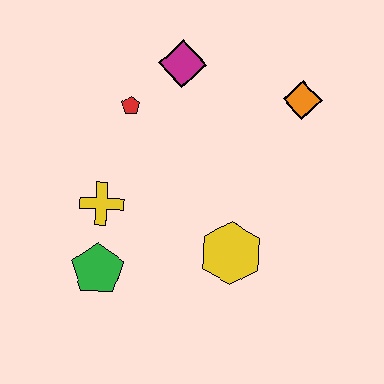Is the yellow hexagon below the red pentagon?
Yes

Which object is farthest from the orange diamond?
The green pentagon is farthest from the orange diamond.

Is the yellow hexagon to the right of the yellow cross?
Yes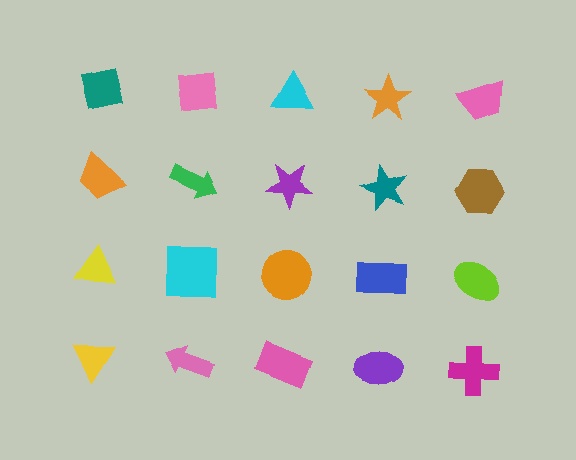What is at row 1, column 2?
A pink square.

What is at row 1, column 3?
A cyan triangle.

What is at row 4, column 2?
A pink arrow.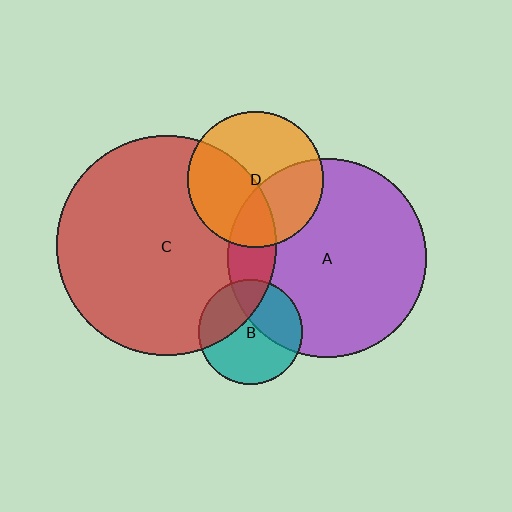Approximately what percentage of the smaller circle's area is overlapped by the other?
Approximately 35%.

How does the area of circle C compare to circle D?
Approximately 2.6 times.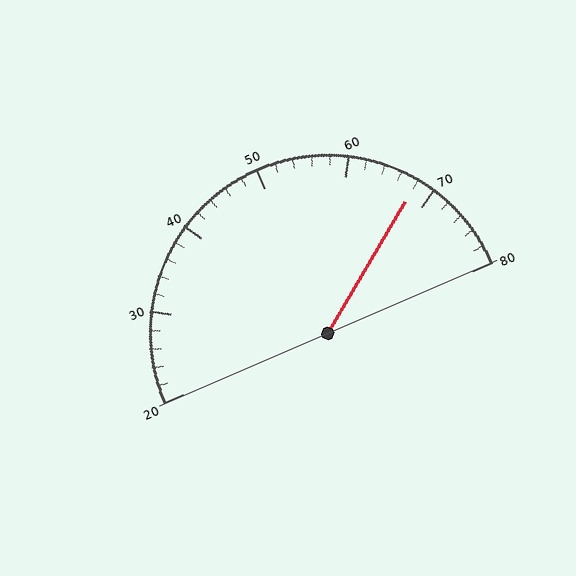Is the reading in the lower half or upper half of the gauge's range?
The reading is in the upper half of the range (20 to 80).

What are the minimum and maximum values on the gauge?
The gauge ranges from 20 to 80.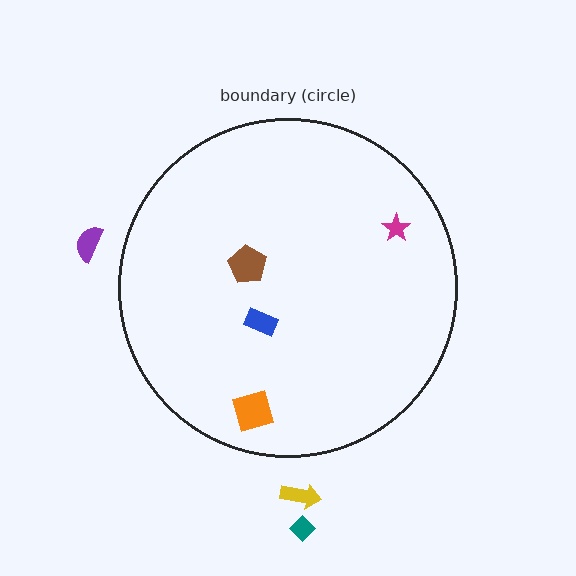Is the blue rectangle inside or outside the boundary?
Inside.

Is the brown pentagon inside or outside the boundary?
Inside.